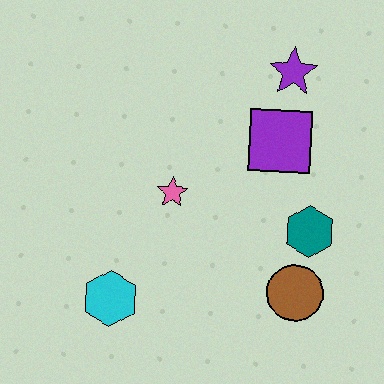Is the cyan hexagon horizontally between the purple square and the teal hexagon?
No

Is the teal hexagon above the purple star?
No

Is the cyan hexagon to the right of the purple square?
No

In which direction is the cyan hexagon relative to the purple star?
The cyan hexagon is below the purple star.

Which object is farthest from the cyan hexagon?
The purple star is farthest from the cyan hexagon.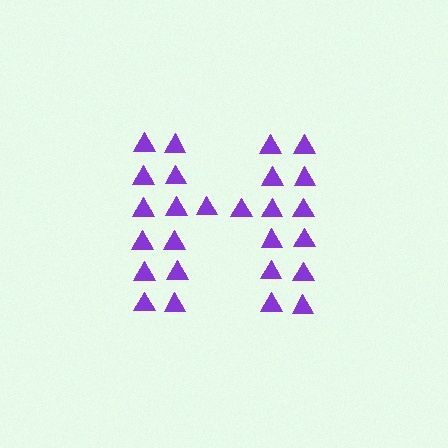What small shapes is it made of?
It is made of small triangles.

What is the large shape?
The large shape is the letter H.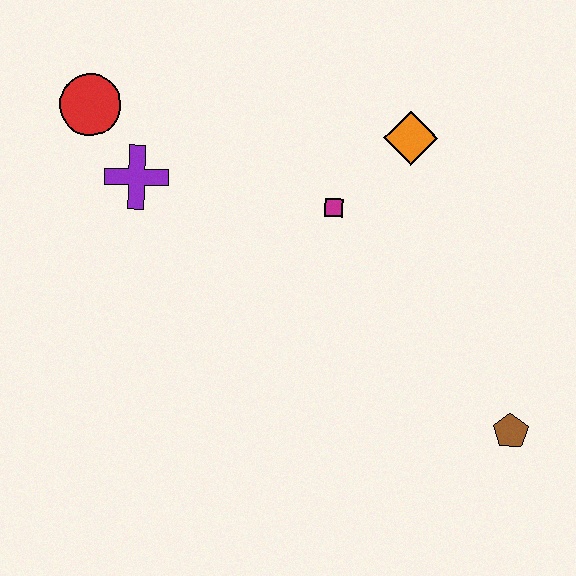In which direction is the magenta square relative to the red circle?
The magenta square is to the right of the red circle.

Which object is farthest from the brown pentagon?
The red circle is farthest from the brown pentagon.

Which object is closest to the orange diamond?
The magenta square is closest to the orange diamond.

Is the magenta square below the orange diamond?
Yes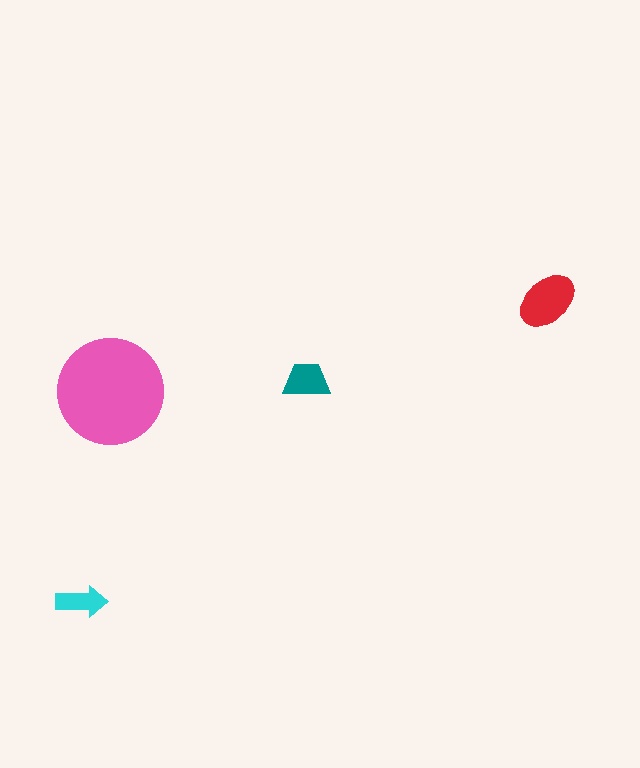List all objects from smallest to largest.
The cyan arrow, the teal trapezoid, the red ellipse, the pink circle.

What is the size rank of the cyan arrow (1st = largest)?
4th.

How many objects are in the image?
There are 4 objects in the image.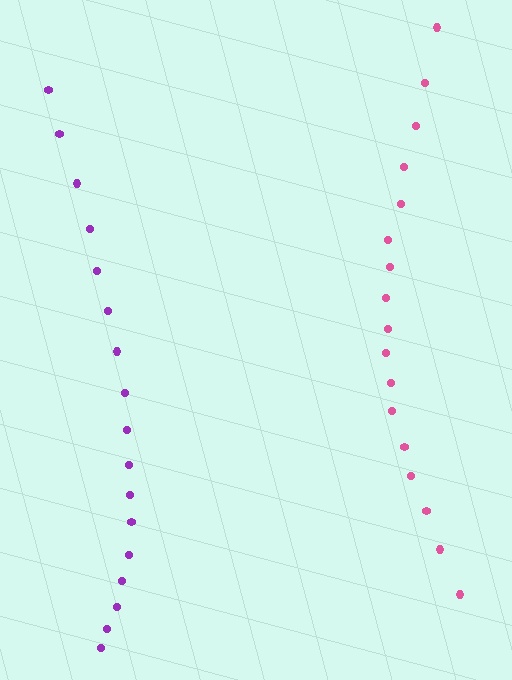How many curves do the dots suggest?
There are 2 distinct paths.